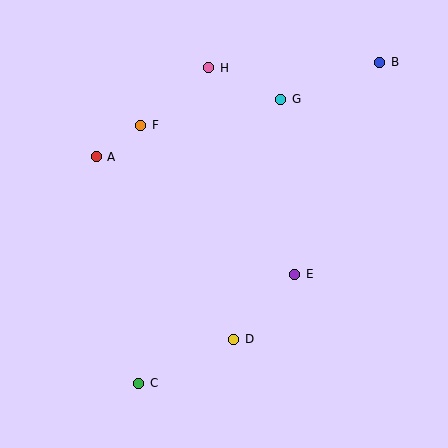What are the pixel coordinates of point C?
Point C is at (139, 383).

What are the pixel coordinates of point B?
Point B is at (380, 62).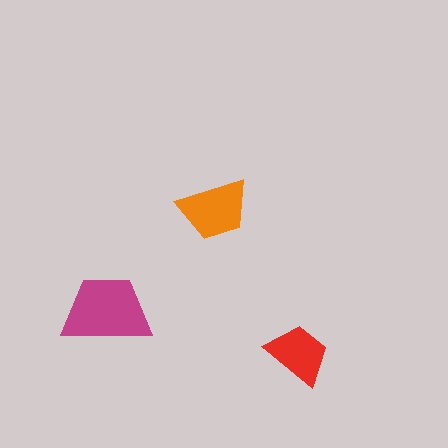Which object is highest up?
The orange trapezoid is topmost.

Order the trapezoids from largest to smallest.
the magenta one, the orange one, the red one.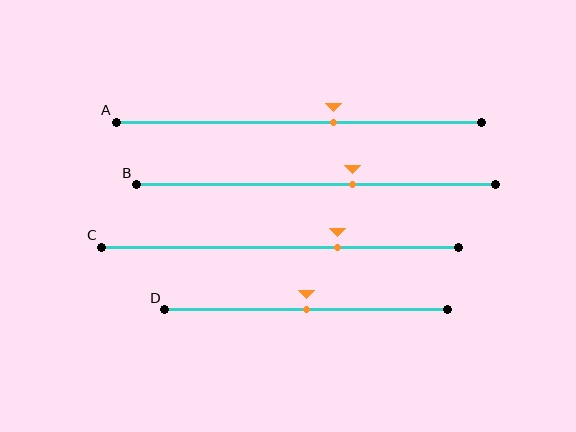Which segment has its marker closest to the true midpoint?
Segment D has its marker closest to the true midpoint.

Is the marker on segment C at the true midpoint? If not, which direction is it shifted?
No, the marker on segment C is shifted to the right by about 16% of the segment length.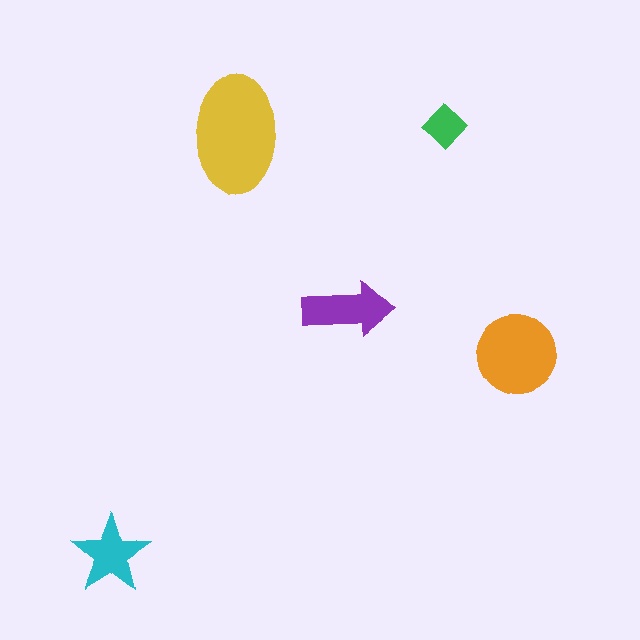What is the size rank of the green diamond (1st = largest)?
5th.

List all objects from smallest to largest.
The green diamond, the cyan star, the purple arrow, the orange circle, the yellow ellipse.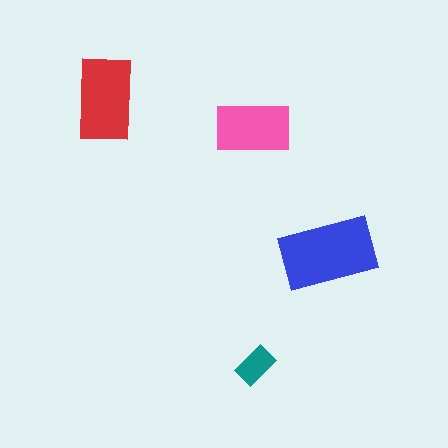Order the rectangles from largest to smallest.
the blue one, the red one, the pink one, the teal one.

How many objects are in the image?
There are 4 objects in the image.